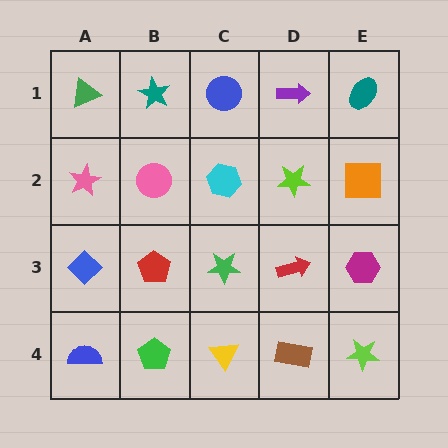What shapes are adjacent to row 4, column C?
A green star (row 3, column C), a green pentagon (row 4, column B), a brown rectangle (row 4, column D).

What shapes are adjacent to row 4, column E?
A magenta hexagon (row 3, column E), a brown rectangle (row 4, column D).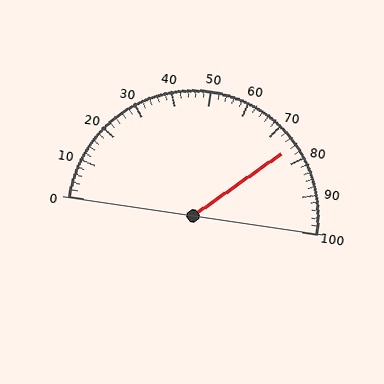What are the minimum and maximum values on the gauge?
The gauge ranges from 0 to 100.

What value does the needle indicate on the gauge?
The needle indicates approximately 76.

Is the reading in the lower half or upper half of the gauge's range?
The reading is in the upper half of the range (0 to 100).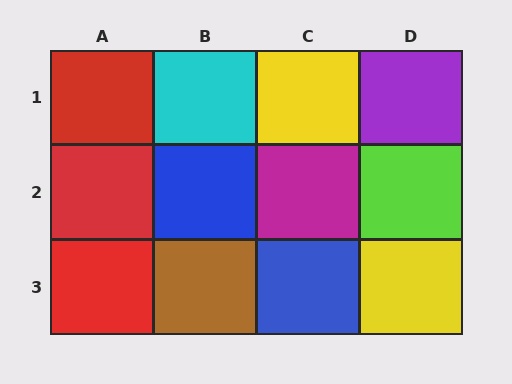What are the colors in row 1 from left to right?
Red, cyan, yellow, purple.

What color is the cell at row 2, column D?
Lime.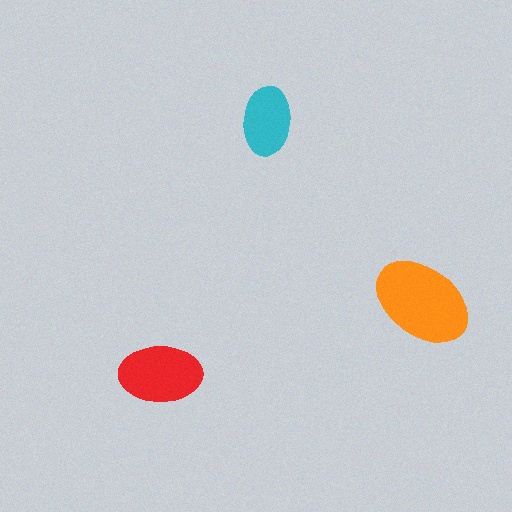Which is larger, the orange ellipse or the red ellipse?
The orange one.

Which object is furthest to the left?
The red ellipse is leftmost.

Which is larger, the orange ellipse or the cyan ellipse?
The orange one.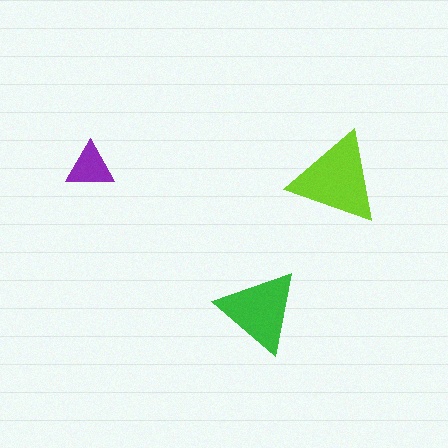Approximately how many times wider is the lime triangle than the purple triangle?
About 2 times wider.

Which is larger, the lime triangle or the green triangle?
The lime one.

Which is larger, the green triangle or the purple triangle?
The green one.